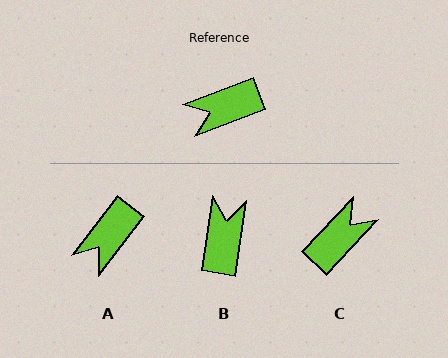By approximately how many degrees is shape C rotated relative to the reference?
Approximately 155 degrees clockwise.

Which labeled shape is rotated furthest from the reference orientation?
C, about 155 degrees away.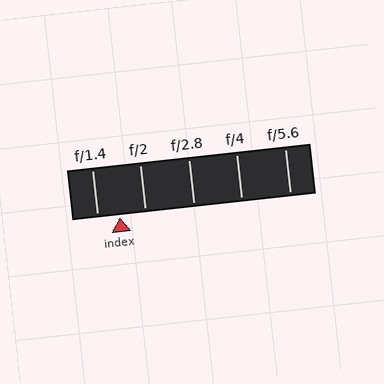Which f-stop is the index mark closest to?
The index mark is closest to f/1.4.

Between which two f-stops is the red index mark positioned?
The index mark is between f/1.4 and f/2.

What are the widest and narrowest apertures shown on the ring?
The widest aperture shown is f/1.4 and the narrowest is f/5.6.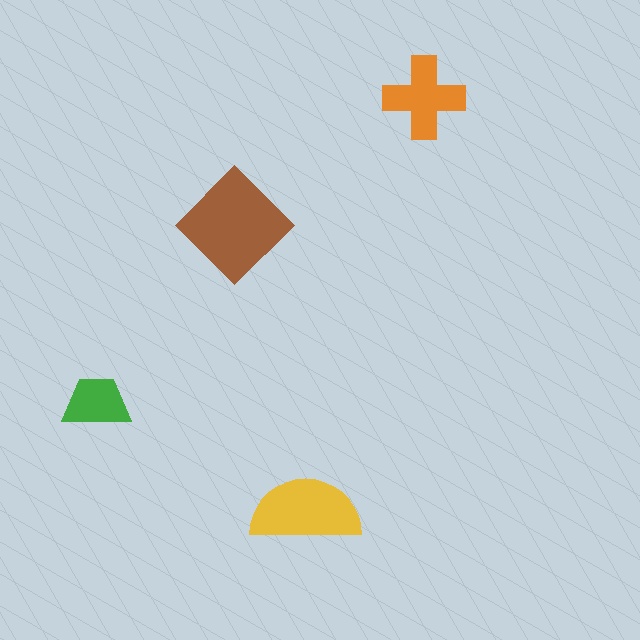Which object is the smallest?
The green trapezoid.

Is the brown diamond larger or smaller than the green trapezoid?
Larger.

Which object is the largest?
The brown diamond.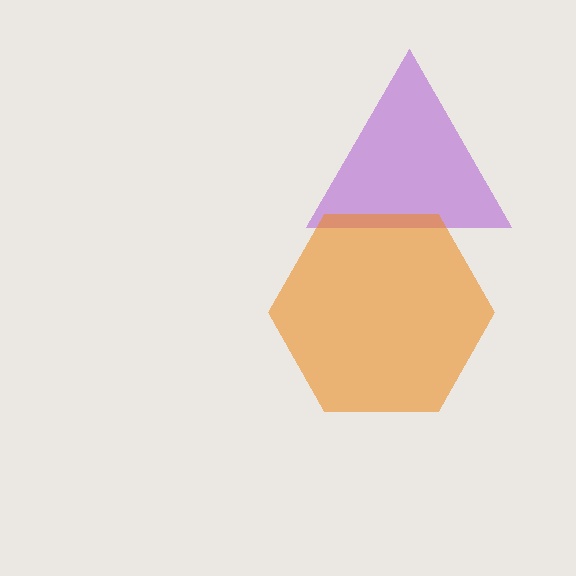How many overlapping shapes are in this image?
There are 2 overlapping shapes in the image.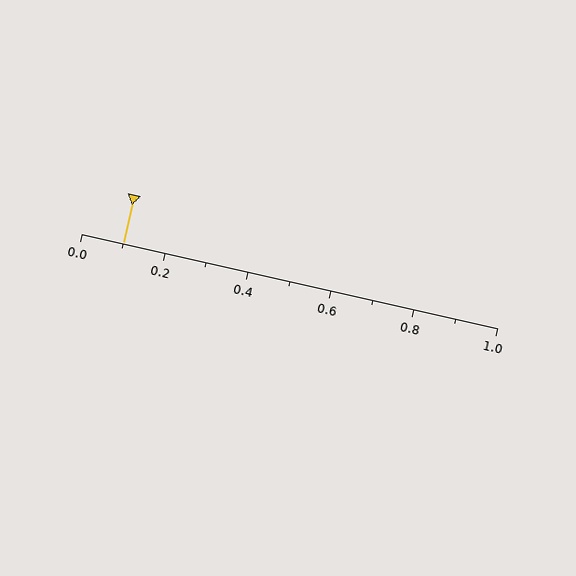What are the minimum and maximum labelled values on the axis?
The axis runs from 0.0 to 1.0.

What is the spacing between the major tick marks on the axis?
The major ticks are spaced 0.2 apart.